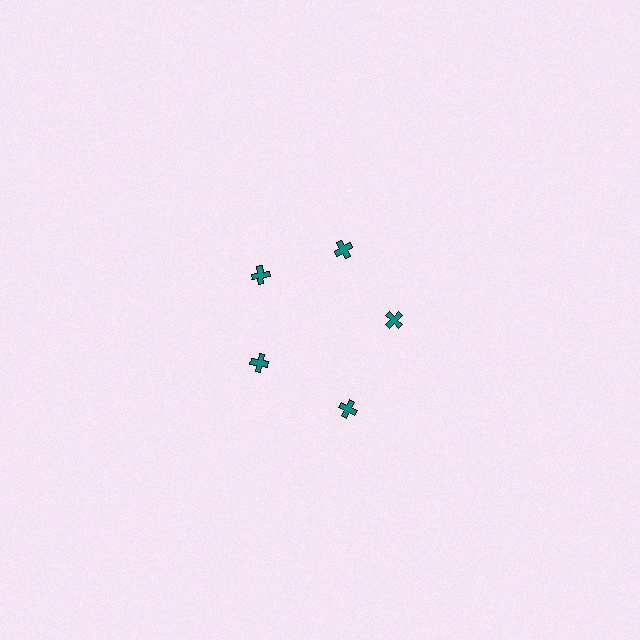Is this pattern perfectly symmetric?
No. The 5 teal crosses are arranged in a ring, but one element near the 5 o'clock position is pushed outward from the center, breaking the 5-fold rotational symmetry.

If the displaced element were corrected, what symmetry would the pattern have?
It would have 5-fold rotational symmetry — the pattern would map onto itself every 72 degrees.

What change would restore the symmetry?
The symmetry would be restored by moving it inward, back onto the ring so that all 5 crosses sit at equal angles and equal distance from the center.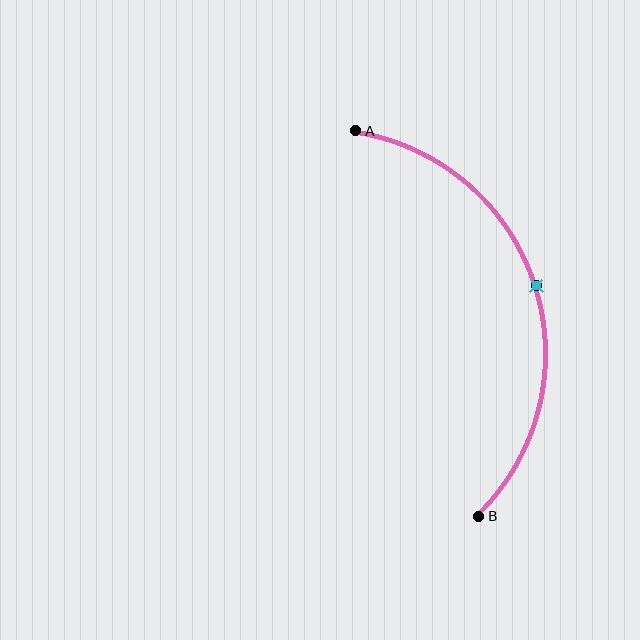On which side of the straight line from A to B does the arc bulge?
The arc bulges to the right of the straight line connecting A and B.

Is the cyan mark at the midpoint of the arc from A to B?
Yes. The cyan mark lies on the arc at equal arc-length from both A and B — it is the arc midpoint.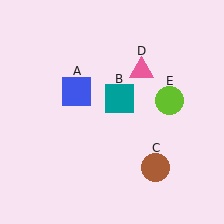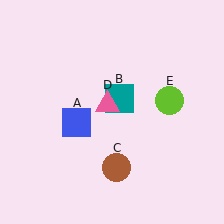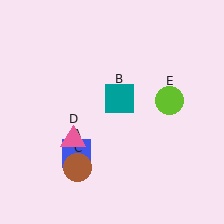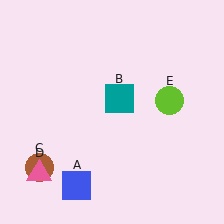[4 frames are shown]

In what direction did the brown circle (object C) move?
The brown circle (object C) moved left.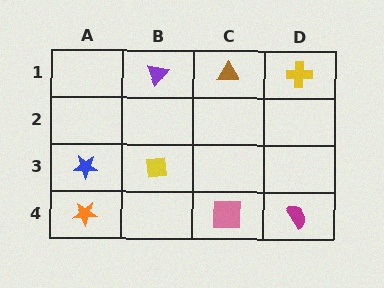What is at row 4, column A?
An orange star.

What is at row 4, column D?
A magenta semicircle.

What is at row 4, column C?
A pink square.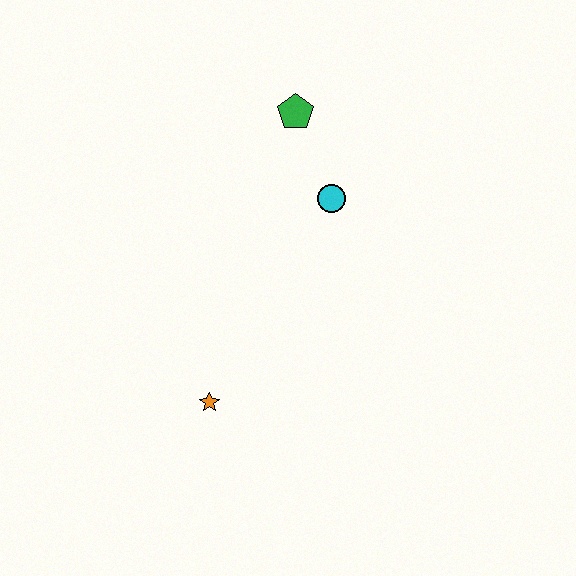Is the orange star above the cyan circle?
No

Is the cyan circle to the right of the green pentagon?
Yes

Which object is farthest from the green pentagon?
The orange star is farthest from the green pentagon.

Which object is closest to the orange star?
The cyan circle is closest to the orange star.